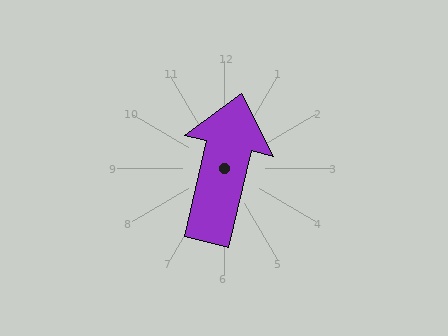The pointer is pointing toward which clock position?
Roughly 12 o'clock.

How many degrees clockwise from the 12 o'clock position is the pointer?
Approximately 13 degrees.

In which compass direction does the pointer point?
North.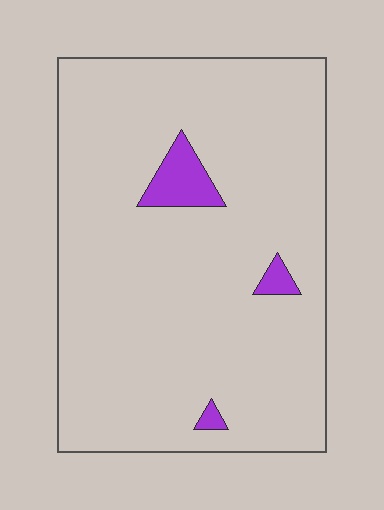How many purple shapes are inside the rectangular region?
3.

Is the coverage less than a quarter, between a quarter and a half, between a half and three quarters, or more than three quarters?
Less than a quarter.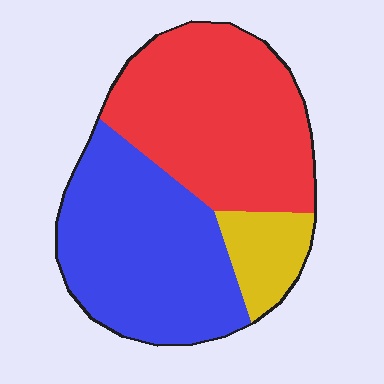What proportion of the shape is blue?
Blue covers around 45% of the shape.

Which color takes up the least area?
Yellow, at roughly 10%.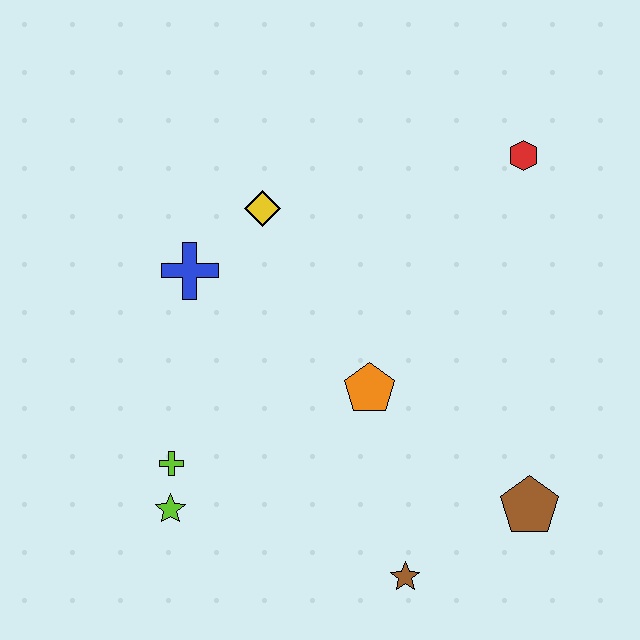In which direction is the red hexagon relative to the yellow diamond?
The red hexagon is to the right of the yellow diamond.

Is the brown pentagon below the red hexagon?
Yes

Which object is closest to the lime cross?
The lime star is closest to the lime cross.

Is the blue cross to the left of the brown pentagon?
Yes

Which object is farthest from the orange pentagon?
The red hexagon is farthest from the orange pentagon.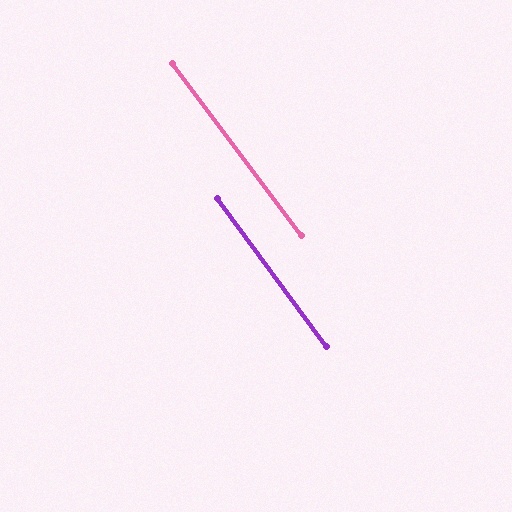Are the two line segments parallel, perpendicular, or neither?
Parallel — their directions differ by only 0.4°.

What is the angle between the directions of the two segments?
Approximately 0 degrees.